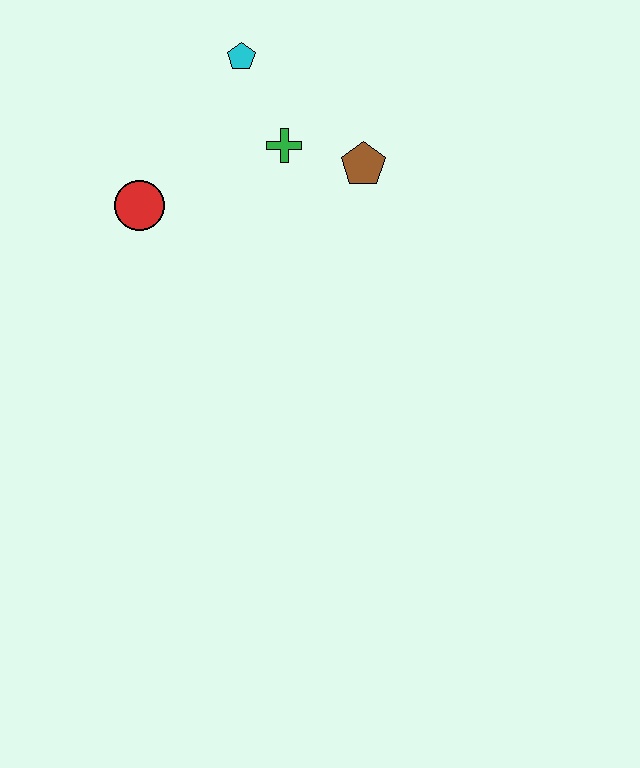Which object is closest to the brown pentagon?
The green cross is closest to the brown pentagon.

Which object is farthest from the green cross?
The red circle is farthest from the green cross.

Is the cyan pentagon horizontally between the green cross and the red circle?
Yes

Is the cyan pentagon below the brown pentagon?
No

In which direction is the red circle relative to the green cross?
The red circle is to the left of the green cross.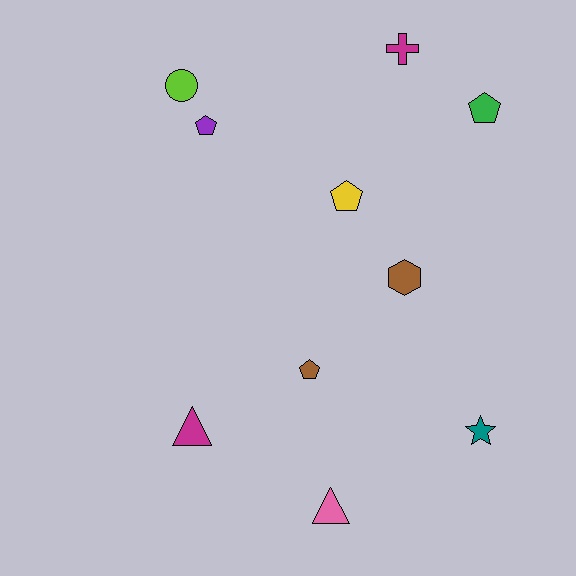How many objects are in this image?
There are 10 objects.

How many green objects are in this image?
There is 1 green object.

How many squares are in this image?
There are no squares.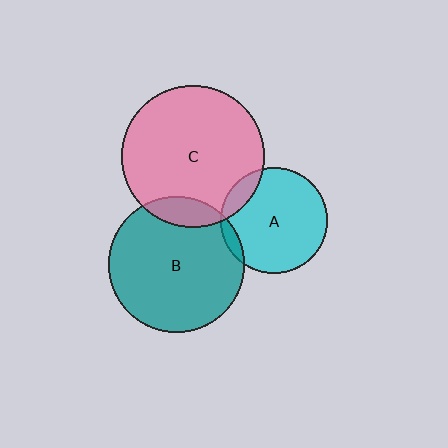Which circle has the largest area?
Circle C (pink).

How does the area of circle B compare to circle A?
Approximately 1.6 times.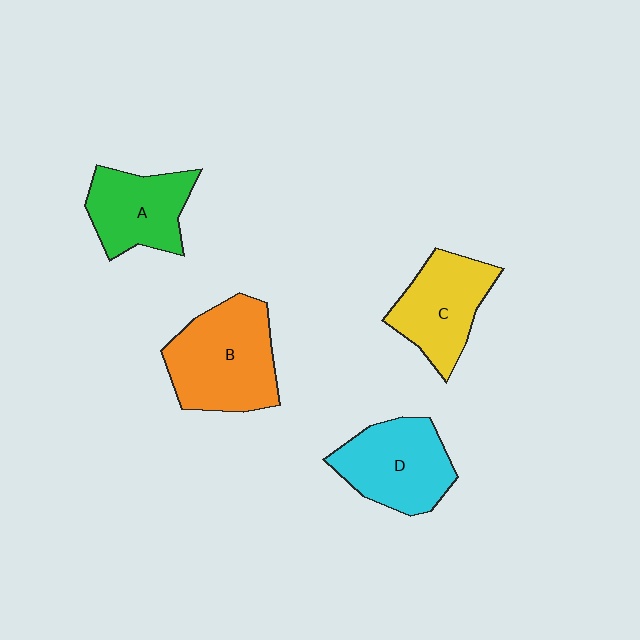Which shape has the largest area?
Shape B (orange).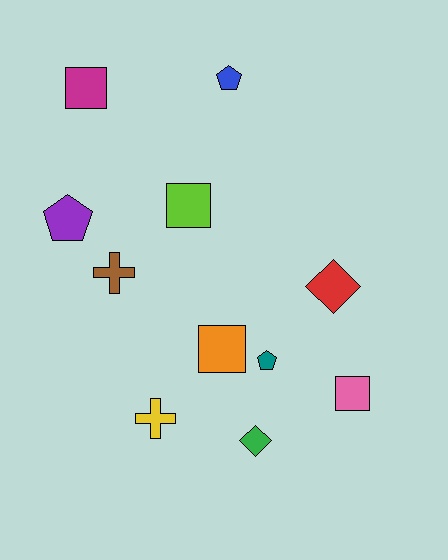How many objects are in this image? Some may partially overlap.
There are 11 objects.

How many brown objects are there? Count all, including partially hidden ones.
There is 1 brown object.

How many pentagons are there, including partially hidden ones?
There are 3 pentagons.